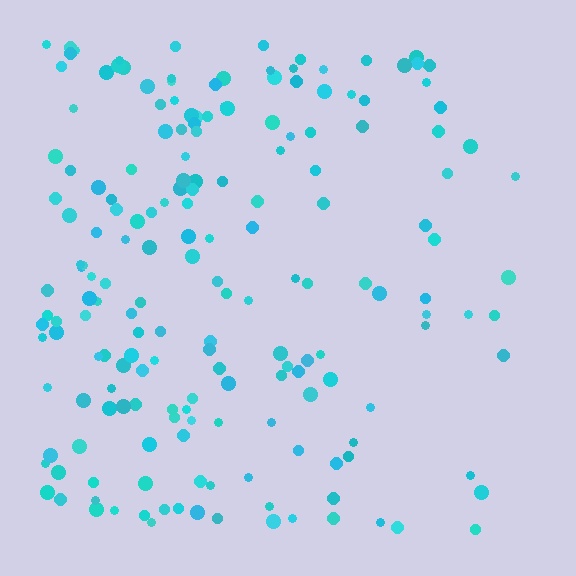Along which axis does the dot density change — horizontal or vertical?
Horizontal.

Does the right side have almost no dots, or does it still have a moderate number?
Still a moderate number, just noticeably fewer than the left.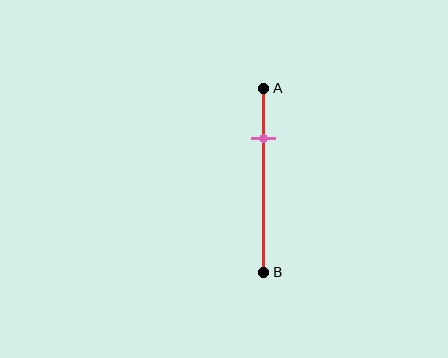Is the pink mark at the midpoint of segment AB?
No, the mark is at about 25% from A, not at the 50% midpoint.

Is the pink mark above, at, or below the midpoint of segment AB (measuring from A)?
The pink mark is above the midpoint of segment AB.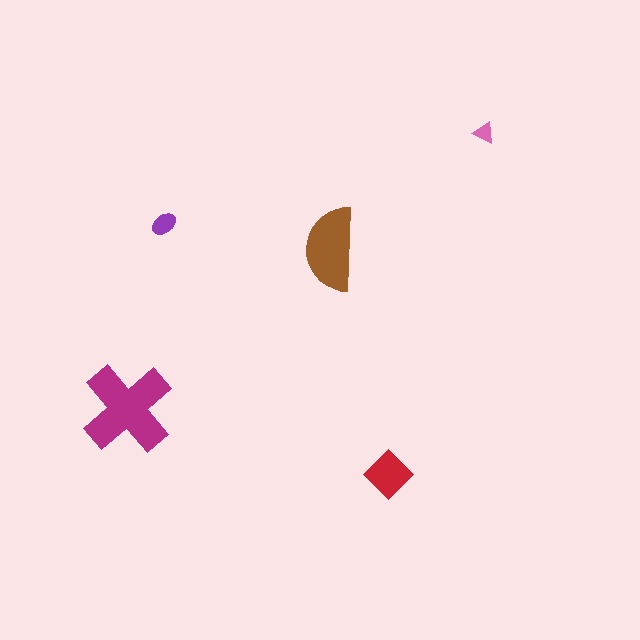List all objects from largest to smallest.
The magenta cross, the brown semicircle, the red diamond, the purple ellipse, the pink triangle.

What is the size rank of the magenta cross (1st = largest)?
1st.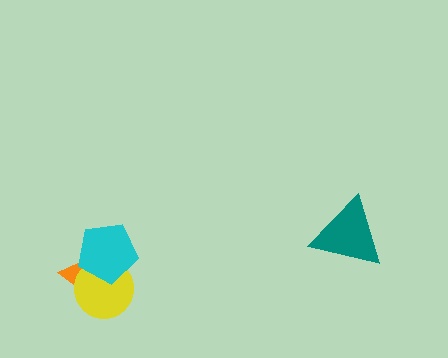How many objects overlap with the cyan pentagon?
2 objects overlap with the cyan pentagon.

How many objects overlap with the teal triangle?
0 objects overlap with the teal triangle.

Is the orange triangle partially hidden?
Yes, it is partially covered by another shape.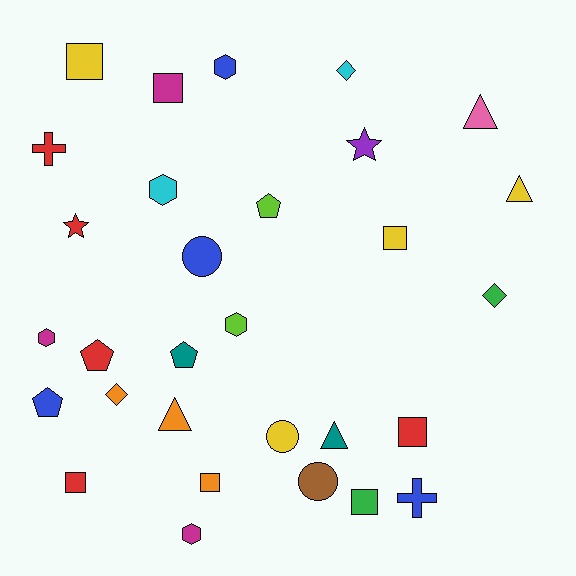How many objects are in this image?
There are 30 objects.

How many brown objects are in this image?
There is 1 brown object.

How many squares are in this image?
There are 7 squares.